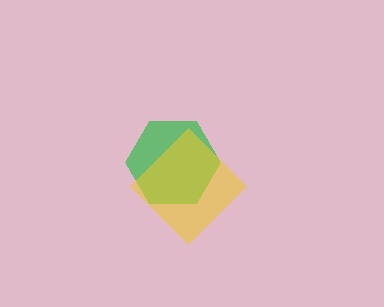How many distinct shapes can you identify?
There are 2 distinct shapes: a green hexagon, a yellow diamond.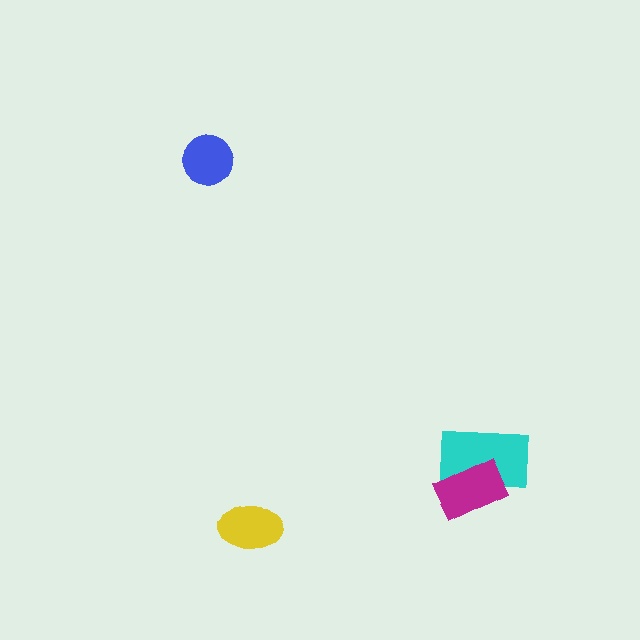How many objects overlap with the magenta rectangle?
1 object overlaps with the magenta rectangle.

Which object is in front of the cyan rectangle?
The magenta rectangle is in front of the cyan rectangle.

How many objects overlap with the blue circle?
0 objects overlap with the blue circle.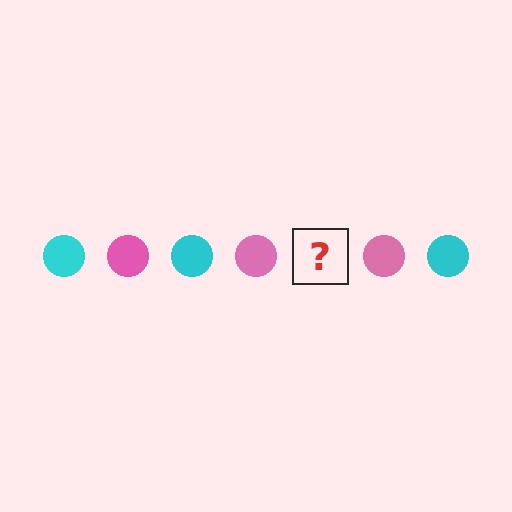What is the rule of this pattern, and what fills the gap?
The rule is that the pattern cycles through cyan, pink circles. The gap should be filled with a cyan circle.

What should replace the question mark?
The question mark should be replaced with a cyan circle.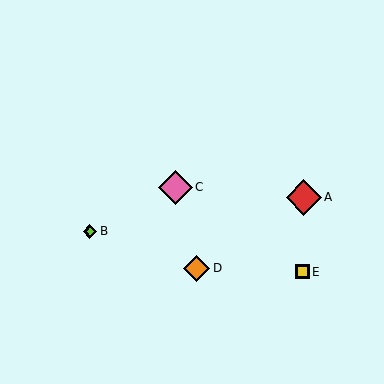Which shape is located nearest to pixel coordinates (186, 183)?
The pink diamond (labeled C) at (175, 187) is nearest to that location.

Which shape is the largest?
The red diamond (labeled A) is the largest.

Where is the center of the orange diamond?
The center of the orange diamond is at (196, 268).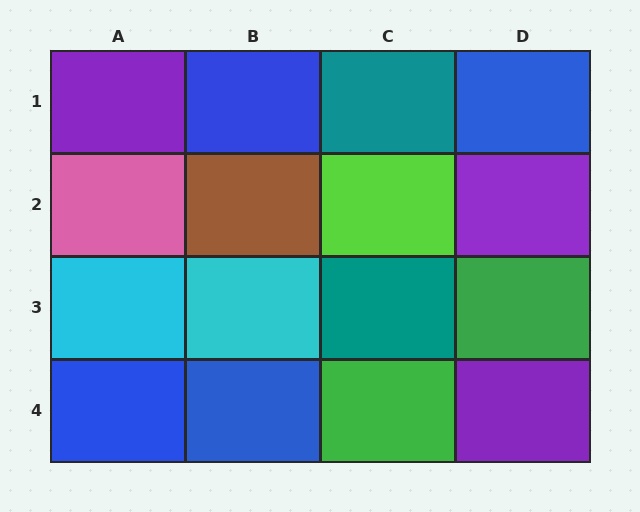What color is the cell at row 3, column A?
Cyan.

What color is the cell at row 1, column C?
Teal.